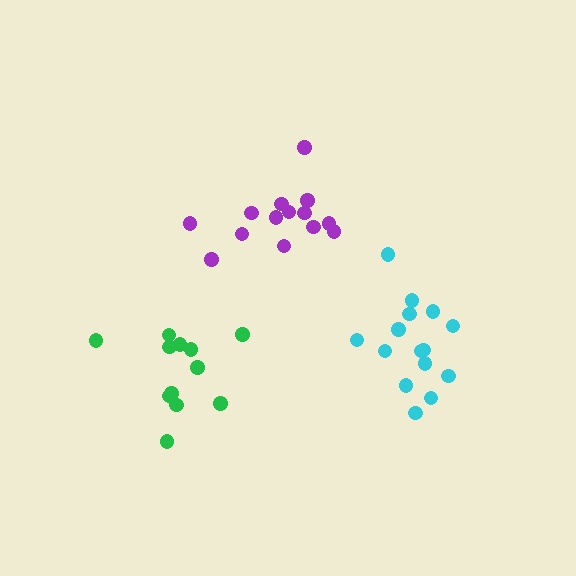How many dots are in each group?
Group 1: 15 dots, Group 2: 14 dots, Group 3: 12 dots (41 total).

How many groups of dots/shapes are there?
There are 3 groups.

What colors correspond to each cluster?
The clusters are colored: cyan, purple, green.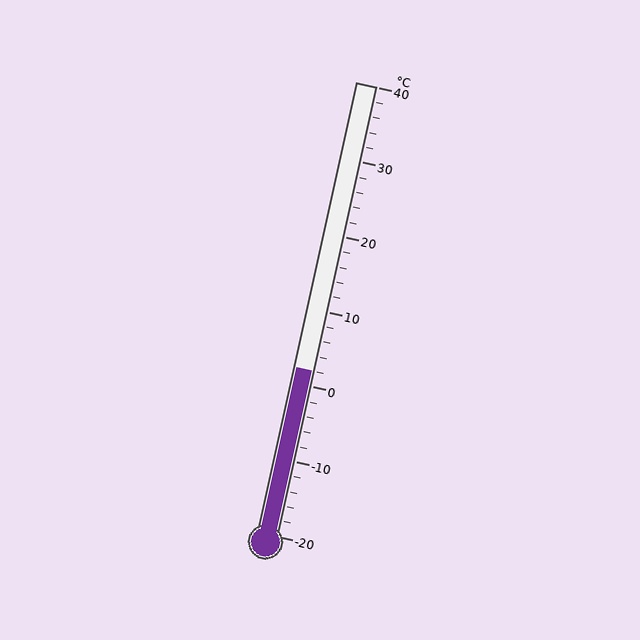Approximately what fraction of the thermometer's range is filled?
The thermometer is filled to approximately 35% of its range.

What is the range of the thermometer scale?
The thermometer scale ranges from -20°C to 40°C.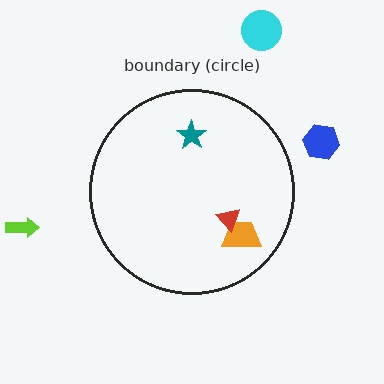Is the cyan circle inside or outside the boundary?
Outside.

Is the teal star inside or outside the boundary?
Inside.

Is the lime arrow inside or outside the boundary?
Outside.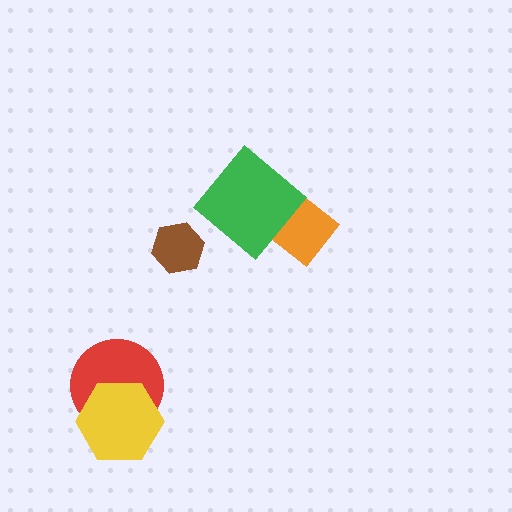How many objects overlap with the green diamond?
1 object overlaps with the green diamond.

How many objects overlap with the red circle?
1 object overlaps with the red circle.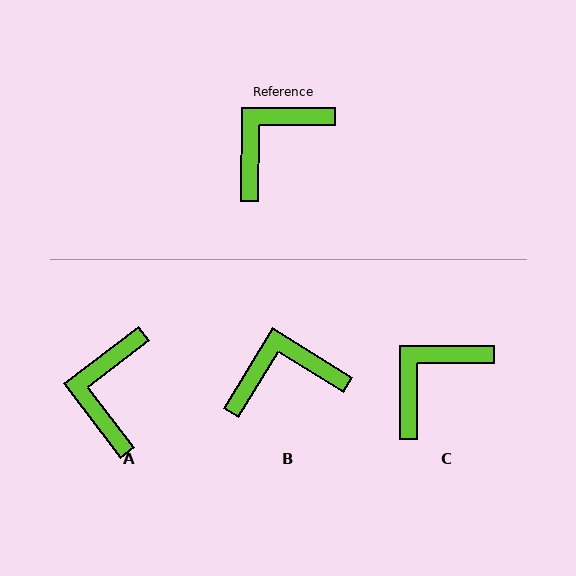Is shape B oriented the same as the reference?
No, it is off by about 31 degrees.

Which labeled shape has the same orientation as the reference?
C.